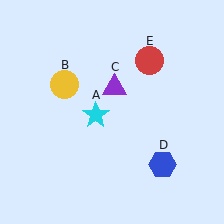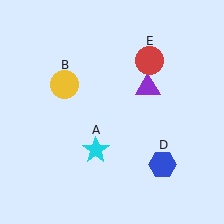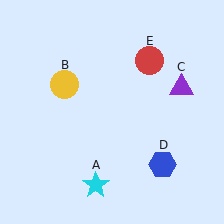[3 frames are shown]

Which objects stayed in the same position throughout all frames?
Yellow circle (object B) and blue hexagon (object D) and red circle (object E) remained stationary.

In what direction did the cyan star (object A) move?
The cyan star (object A) moved down.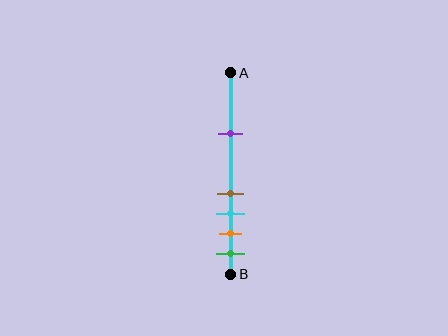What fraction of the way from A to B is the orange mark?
The orange mark is approximately 80% (0.8) of the way from A to B.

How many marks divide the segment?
There are 5 marks dividing the segment.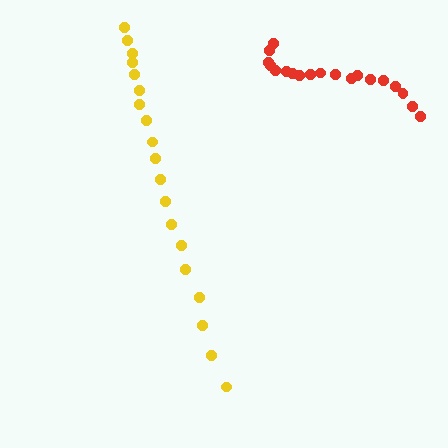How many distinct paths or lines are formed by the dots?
There are 2 distinct paths.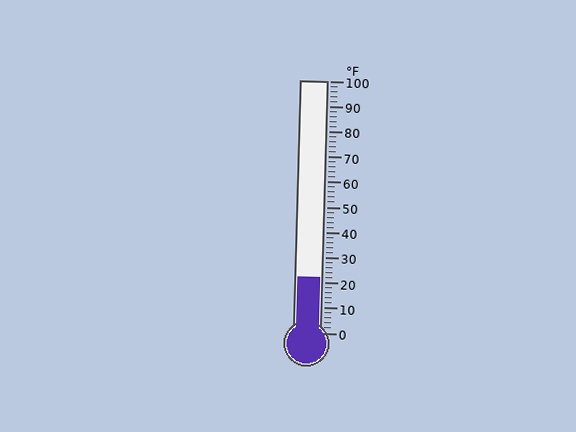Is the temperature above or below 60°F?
The temperature is below 60°F.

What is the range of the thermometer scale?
The thermometer scale ranges from 0°F to 100°F.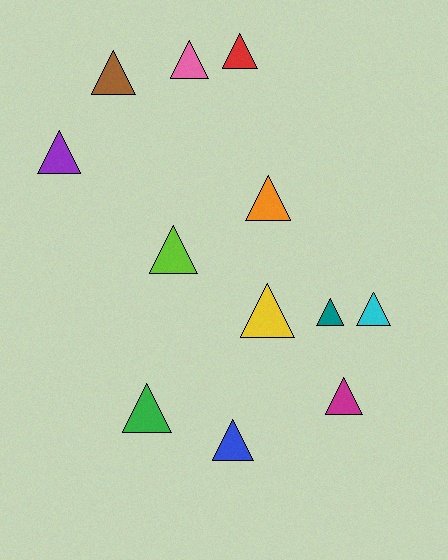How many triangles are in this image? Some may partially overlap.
There are 12 triangles.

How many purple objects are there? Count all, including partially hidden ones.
There is 1 purple object.